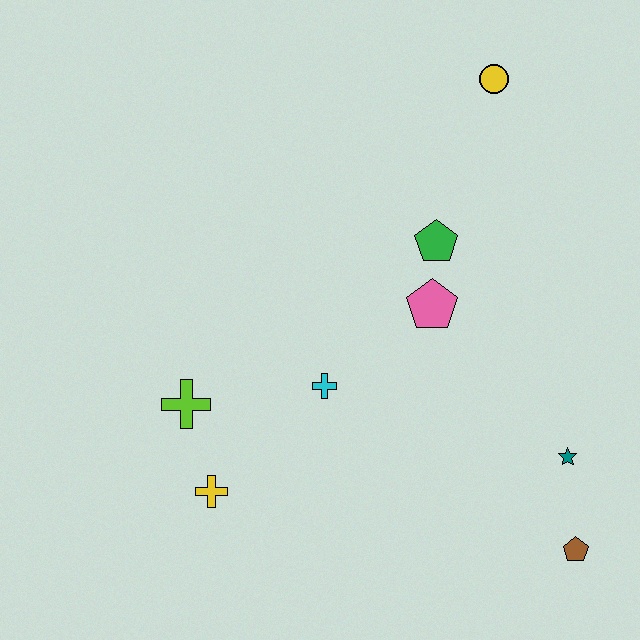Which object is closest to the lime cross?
The yellow cross is closest to the lime cross.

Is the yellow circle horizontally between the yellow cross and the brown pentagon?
Yes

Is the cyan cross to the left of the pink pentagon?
Yes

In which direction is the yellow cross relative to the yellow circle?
The yellow cross is below the yellow circle.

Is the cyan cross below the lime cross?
No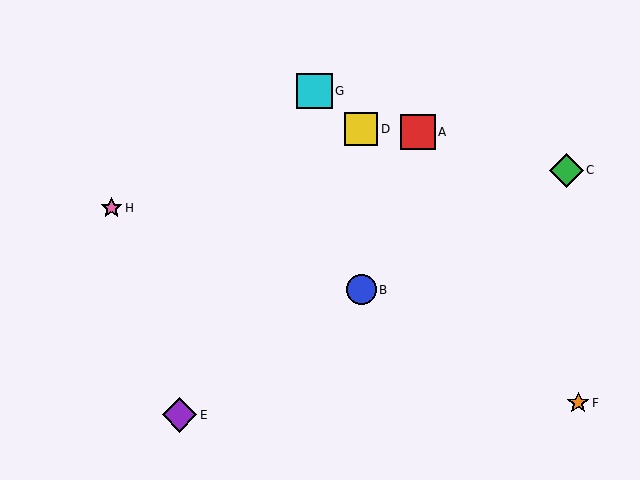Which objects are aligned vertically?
Objects B, D are aligned vertically.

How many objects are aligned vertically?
2 objects (B, D) are aligned vertically.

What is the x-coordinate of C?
Object C is at x≈566.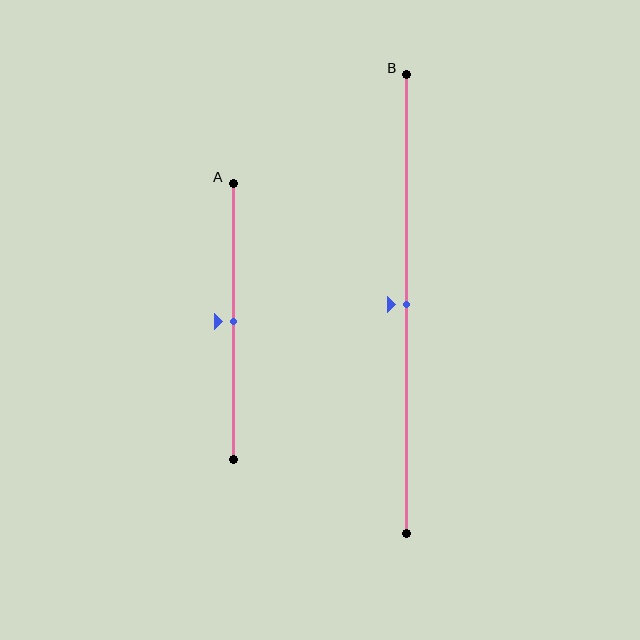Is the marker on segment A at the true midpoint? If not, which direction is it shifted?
Yes, the marker on segment A is at the true midpoint.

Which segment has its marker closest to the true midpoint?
Segment A has its marker closest to the true midpoint.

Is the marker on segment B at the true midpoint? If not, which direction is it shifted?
Yes, the marker on segment B is at the true midpoint.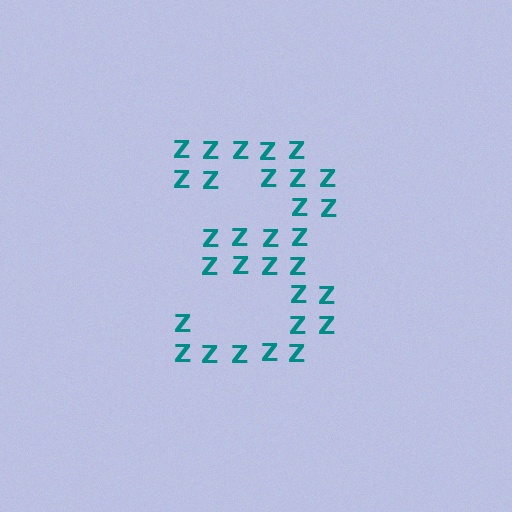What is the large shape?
The large shape is the digit 3.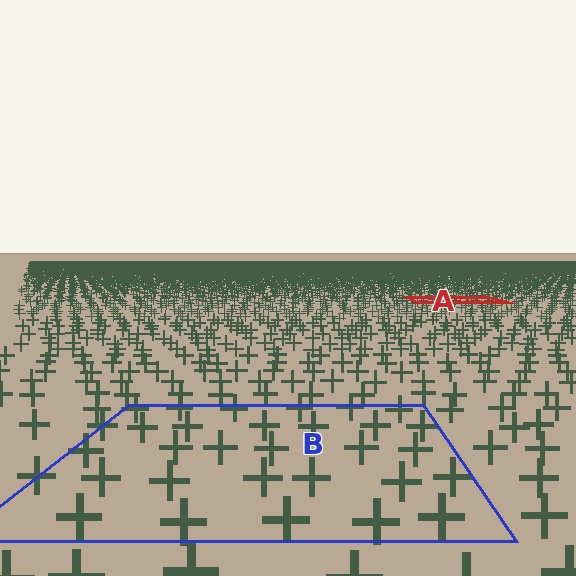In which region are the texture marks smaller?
The texture marks are smaller in region A, because it is farther away.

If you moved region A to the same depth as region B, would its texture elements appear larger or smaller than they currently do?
They would appear larger. At a closer depth, the same texture elements are projected at a bigger on-screen size.